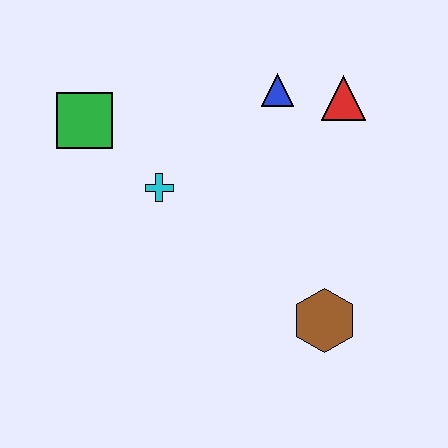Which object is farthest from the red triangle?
The green square is farthest from the red triangle.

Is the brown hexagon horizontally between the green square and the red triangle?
Yes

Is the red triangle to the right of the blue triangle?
Yes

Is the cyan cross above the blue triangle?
No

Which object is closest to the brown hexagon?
The cyan cross is closest to the brown hexagon.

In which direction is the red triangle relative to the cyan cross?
The red triangle is to the right of the cyan cross.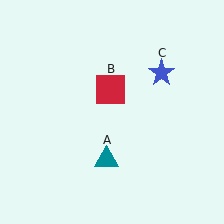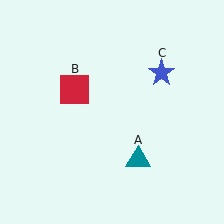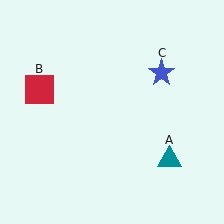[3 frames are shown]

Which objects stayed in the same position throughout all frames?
Blue star (object C) remained stationary.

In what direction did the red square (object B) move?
The red square (object B) moved left.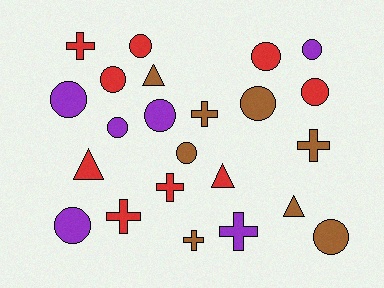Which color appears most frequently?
Red, with 9 objects.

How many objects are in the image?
There are 23 objects.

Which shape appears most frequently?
Circle, with 12 objects.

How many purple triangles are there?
There are no purple triangles.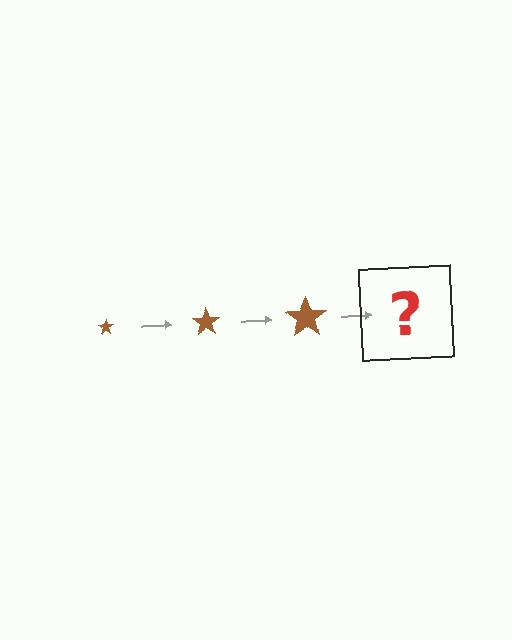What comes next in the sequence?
The next element should be a brown star, larger than the previous one.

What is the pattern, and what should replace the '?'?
The pattern is that the star gets progressively larger each step. The '?' should be a brown star, larger than the previous one.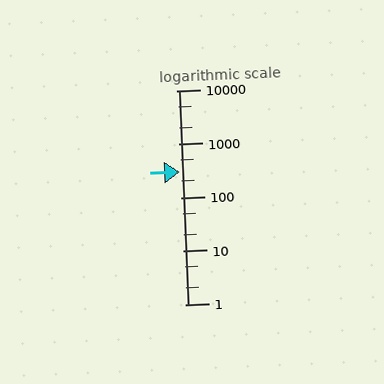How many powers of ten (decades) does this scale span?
The scale spans 4 decades, from 1 to 10000.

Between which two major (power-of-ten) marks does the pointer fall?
The pointer is between 100 and 1000.